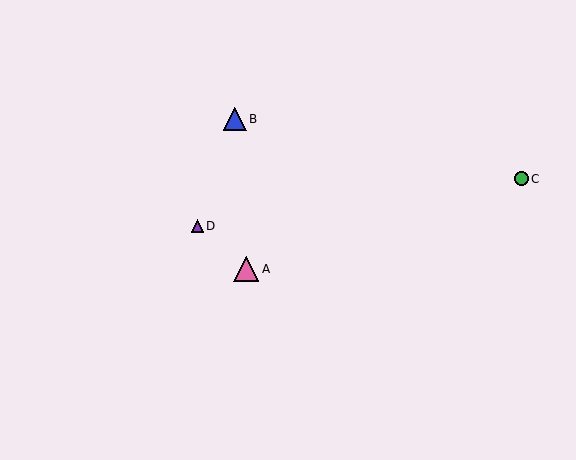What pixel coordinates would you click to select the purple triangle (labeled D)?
Click at (197, 226) to select the purple triangle D.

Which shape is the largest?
The pink triangle (labeled A) is the largest.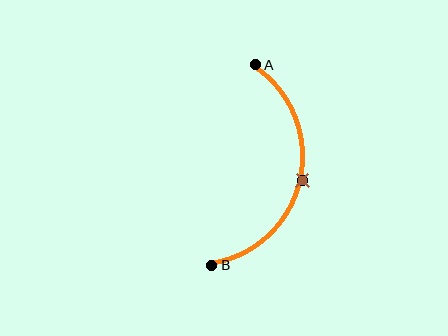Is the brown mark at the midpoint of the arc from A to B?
Yes. The brown mark lies on the arc at equal arc-length from both A and B — it is the arc midpoint.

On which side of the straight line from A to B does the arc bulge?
The arc bulges to the right of the straight line connecting A and B.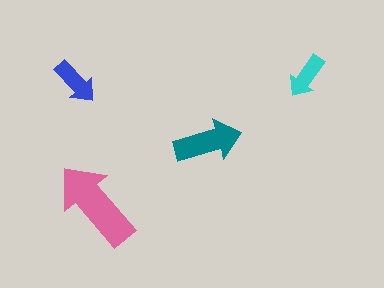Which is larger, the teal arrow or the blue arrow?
The teal one.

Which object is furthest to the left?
The blue arrow is leftmost.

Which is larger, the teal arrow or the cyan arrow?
The teal one.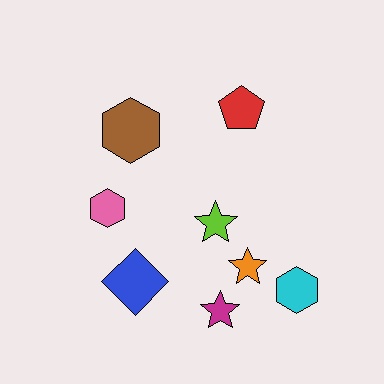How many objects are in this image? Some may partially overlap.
There are 8 objects.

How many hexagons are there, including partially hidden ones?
There are 3 hexagons.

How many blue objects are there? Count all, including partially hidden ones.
There is 1 blue object.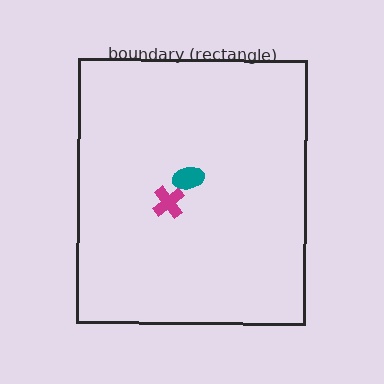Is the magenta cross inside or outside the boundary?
Inside.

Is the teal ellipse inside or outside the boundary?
Inside.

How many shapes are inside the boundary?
2 inside, 0 outside.